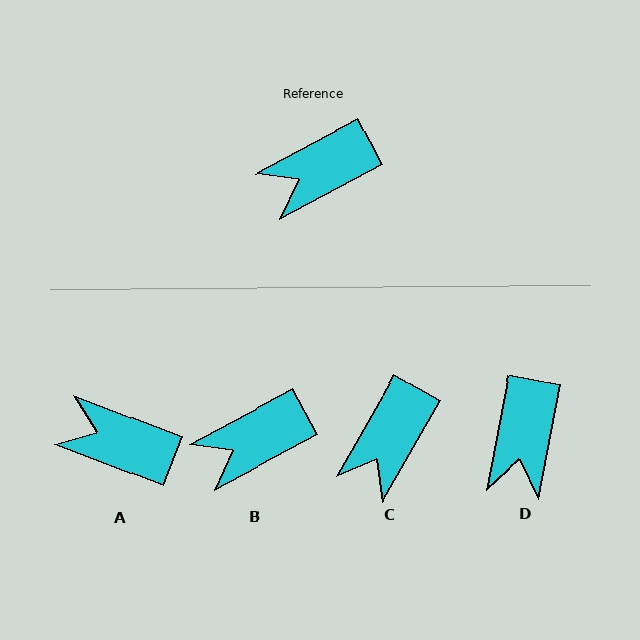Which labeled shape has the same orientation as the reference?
B.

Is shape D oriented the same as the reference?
No, it is off by about 51 degrees.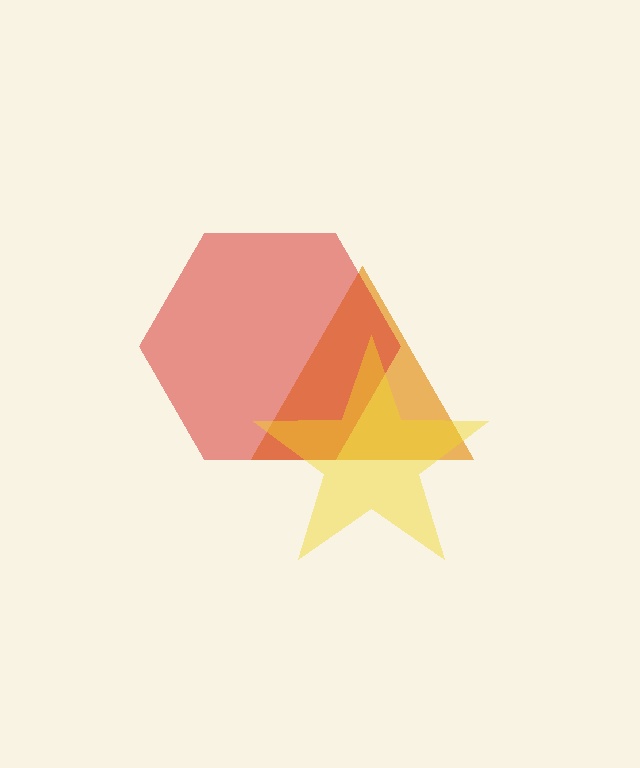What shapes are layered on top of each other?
The layered shapes are: an orange triangle, a red hexagon, a yellow star.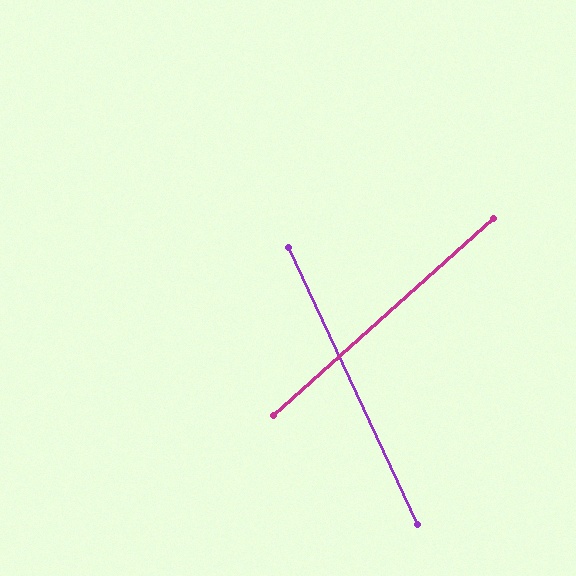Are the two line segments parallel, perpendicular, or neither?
Neither parallel nor perpendicular — they differ by about 73°.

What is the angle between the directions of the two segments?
Approximately 73 degrees.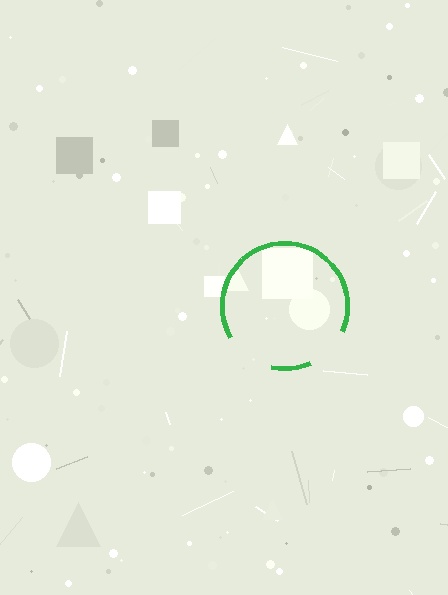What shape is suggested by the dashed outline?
The dashed outline suggests a circle.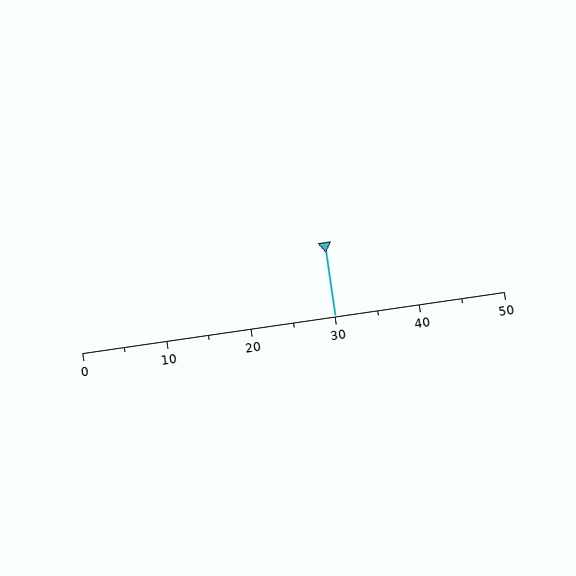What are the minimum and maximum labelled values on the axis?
The axis runs from 0 to 50.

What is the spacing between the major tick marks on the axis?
The major ticks are spaced 10 apart.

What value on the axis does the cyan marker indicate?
The marker indicates approximately 30.